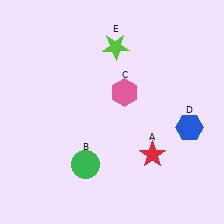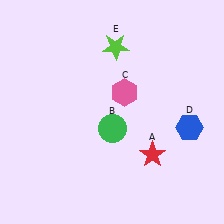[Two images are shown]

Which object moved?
The green circle (B) moved up.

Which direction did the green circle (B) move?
The green circle (B) moved up.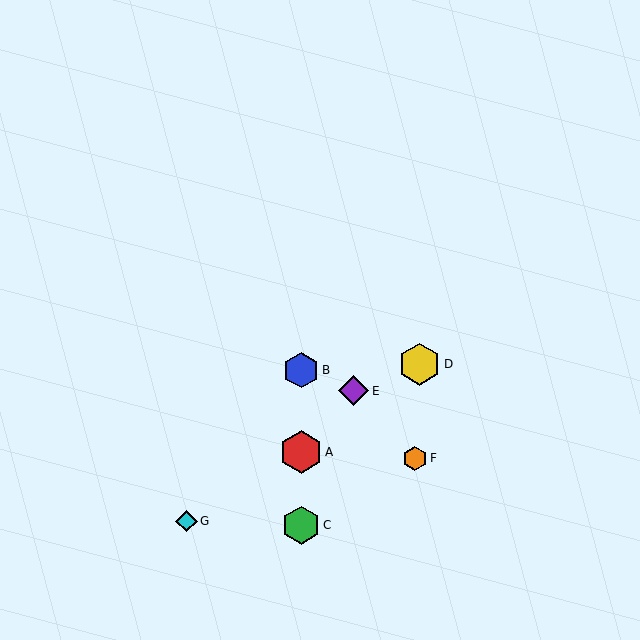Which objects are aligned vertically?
Objects A, B, C are aligned vertically.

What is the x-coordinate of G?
Object G is at x≈187.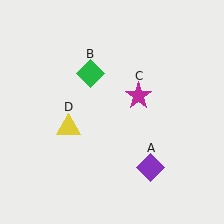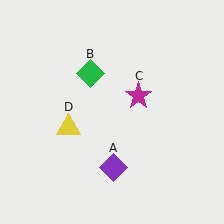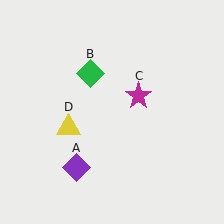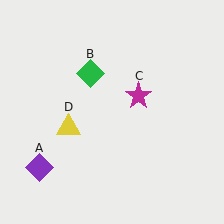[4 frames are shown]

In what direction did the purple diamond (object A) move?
The purple diamond (object A) moved left.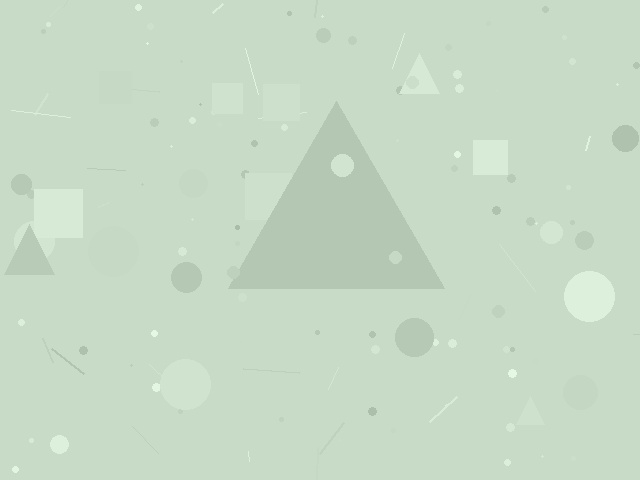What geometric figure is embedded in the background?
A triangle is embedded in the background.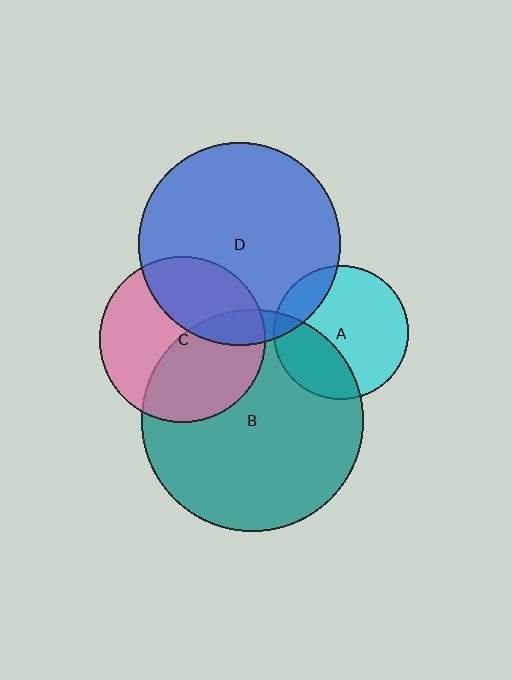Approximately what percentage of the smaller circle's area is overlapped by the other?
Approximately 30%.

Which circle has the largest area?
Circle B (teal).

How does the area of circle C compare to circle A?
Approximately 1.5 times.